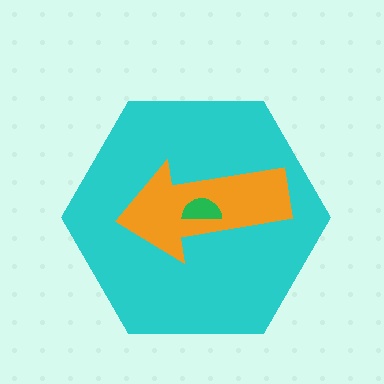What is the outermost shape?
The cyan hexagon.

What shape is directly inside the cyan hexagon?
The orange arrow.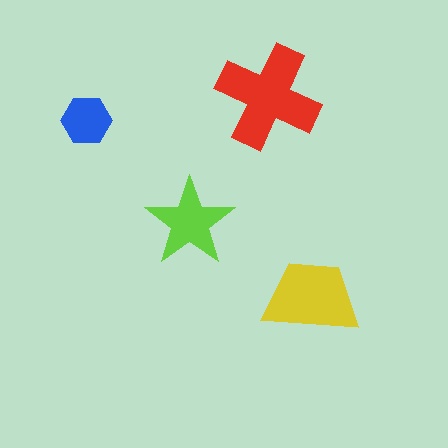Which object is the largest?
The red cross.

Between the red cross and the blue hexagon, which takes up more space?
The red cross.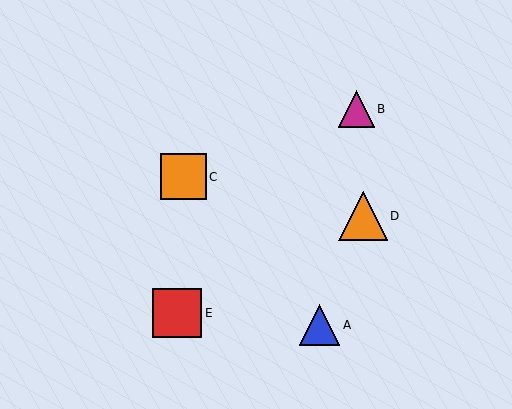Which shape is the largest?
The red square (labeled E) is the largest.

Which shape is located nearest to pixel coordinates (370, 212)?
The orange triangle (labeled D) at (363, 216) is nearest to that location.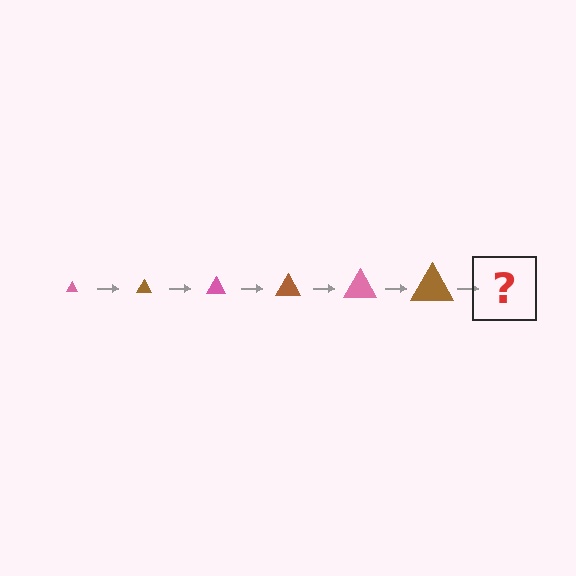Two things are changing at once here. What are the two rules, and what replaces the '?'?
The two rules are that the triangle grows larger each step and the color cycles through pink and brown. The '?' should be a pink triangle, larger than the previous one.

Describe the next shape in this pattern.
It should be a pink triangle, larger than the previous one.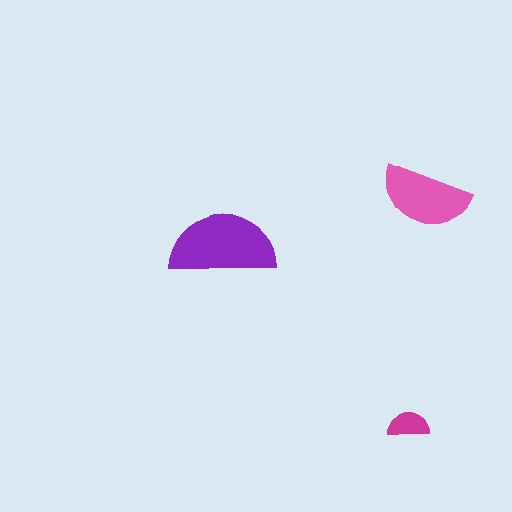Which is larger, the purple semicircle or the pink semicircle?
The purple one.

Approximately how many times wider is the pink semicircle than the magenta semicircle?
About 2 times wider.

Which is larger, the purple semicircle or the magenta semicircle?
The purple one.